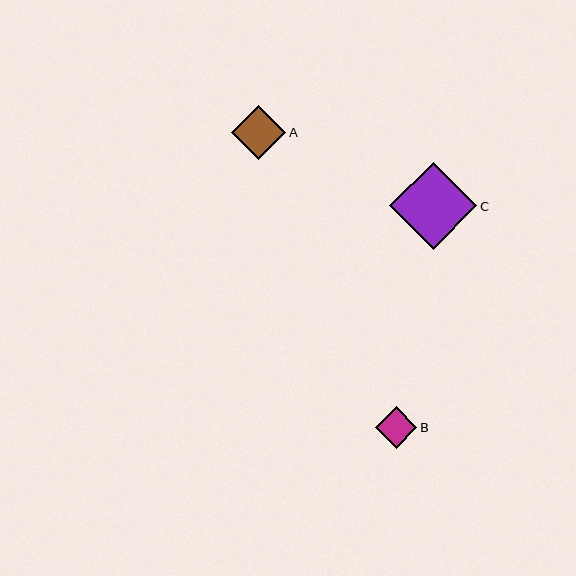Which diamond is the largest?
Diamond C is the largest with a size of approximately 87 pixels.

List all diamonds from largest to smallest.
From largest to smallest: C, A, B.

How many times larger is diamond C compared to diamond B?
Diamond C is approximately 2.1 times the size of diamond B.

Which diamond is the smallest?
Diamond B is the smallest with a size of approximately 42 pixels.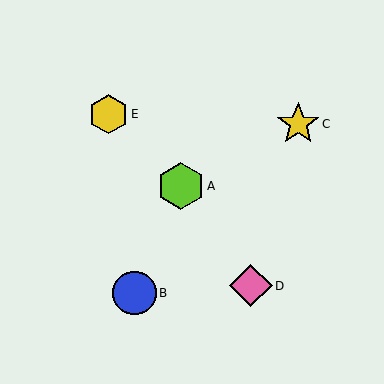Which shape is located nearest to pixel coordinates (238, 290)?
The pink diamond (labeled D) at (251, 286) is nearest to that location.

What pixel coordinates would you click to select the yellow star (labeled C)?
Click at (298, 124) to select the yellow star C.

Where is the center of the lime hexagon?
The center of the lime hexagon is at (181, 186).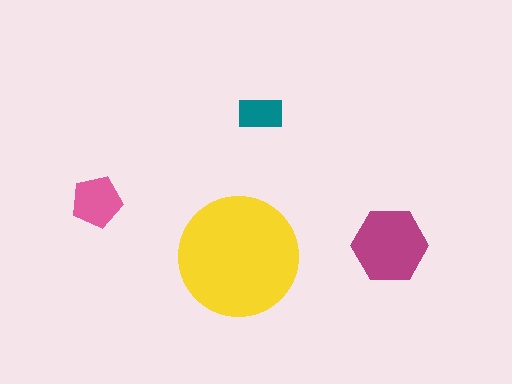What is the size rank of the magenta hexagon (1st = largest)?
2nd.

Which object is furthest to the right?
The magenta hexagon is rightmost.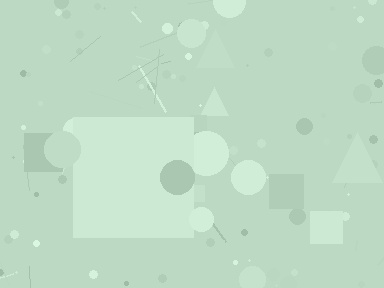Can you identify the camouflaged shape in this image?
The camouflaged shape is a square.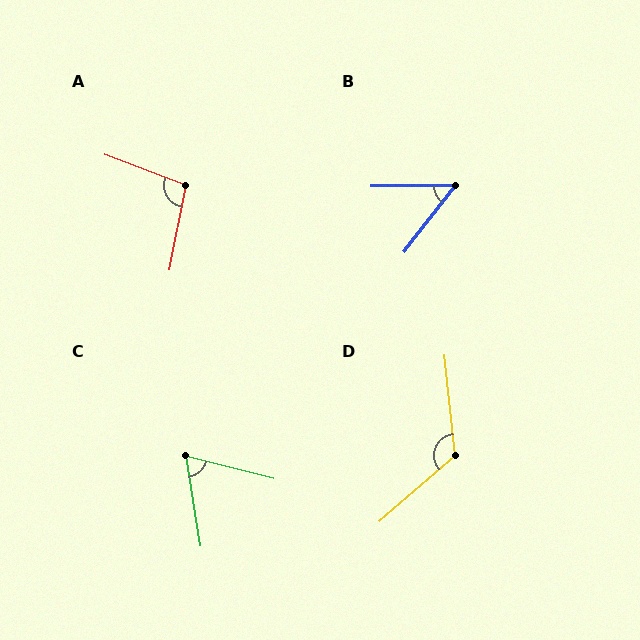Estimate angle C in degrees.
Approximately 67 degrees.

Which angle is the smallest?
B, at approximately 52 degrees.